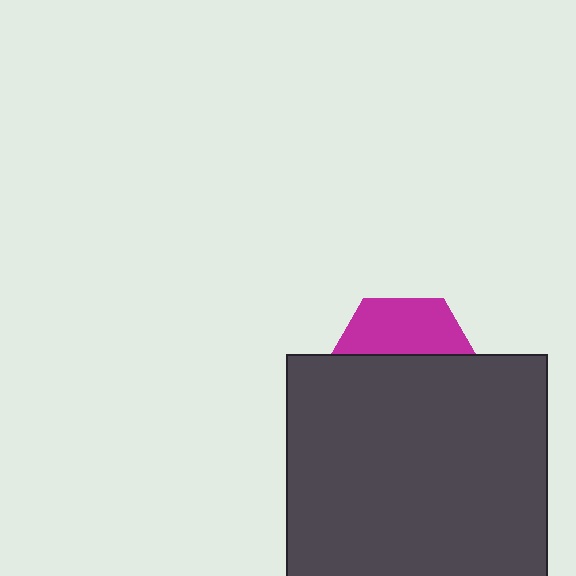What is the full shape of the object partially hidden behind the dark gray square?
The partially hidden object is a magenta hexagon.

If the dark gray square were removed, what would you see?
You would see the complete magenta hexagon.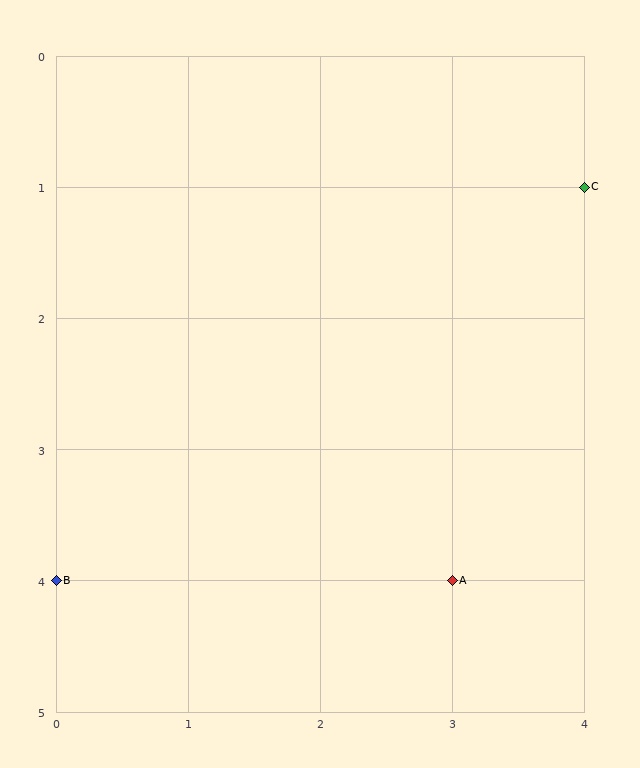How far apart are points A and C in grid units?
Points A and C are 1 column and 3 rows apart (about 3.2 grid units diagonally).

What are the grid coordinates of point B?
Point B is at grid coordinates (0, 4).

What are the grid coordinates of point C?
Point C is at grid coordinates (4, 1).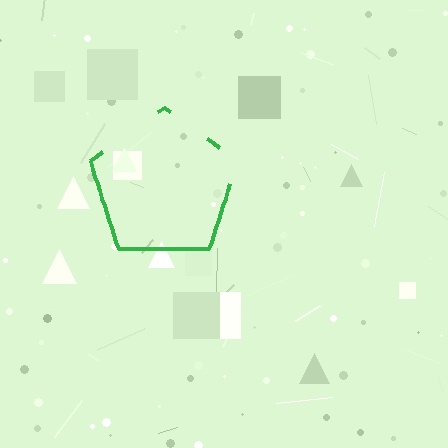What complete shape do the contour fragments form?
The contour fragments form a pentagon.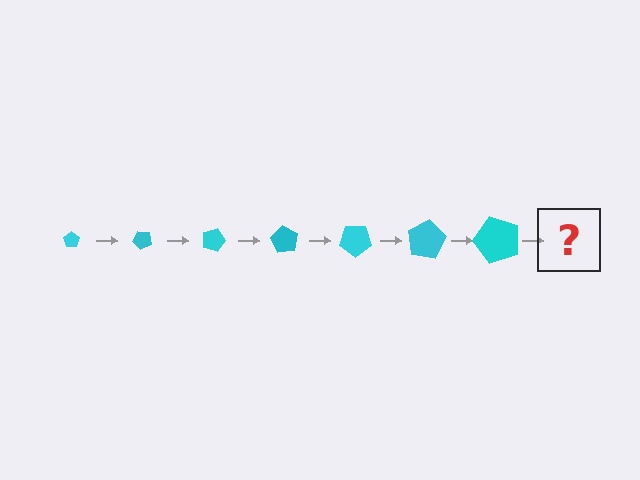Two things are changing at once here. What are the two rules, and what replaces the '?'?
The two rules are that the pentagon grows larger each step and it rotates 45 degrees each step. The '?' should be a pentagon, larger than the previous one and rotated 315 degrees from the start.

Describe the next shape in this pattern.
It should be a pentagon, larger than the previous one and rotated 315 degrees from the start.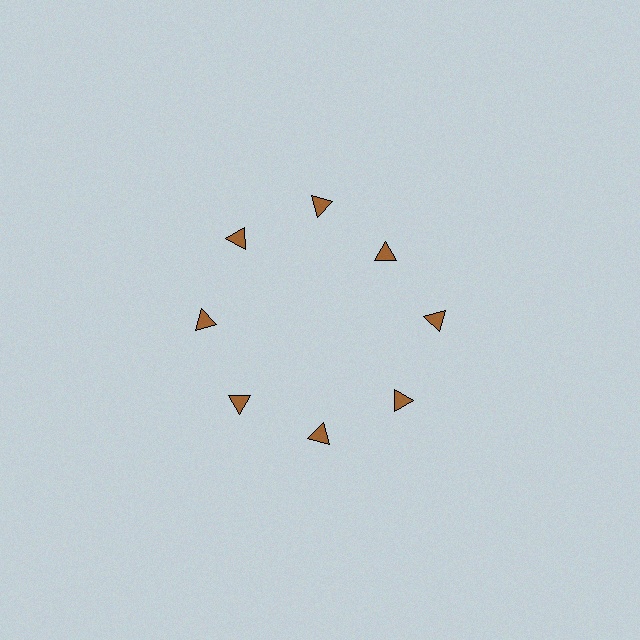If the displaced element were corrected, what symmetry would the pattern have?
It would have 8-fold rotational symmetry — the pattern would map onto itself every 45 degrees.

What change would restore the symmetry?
The symmetry would be restored by moving it outward, back onto the ring so that all 8 triangles sit at equal angles and equal distance from the center.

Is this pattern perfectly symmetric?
No. The 8 brown triangles are arranged in a ring, but one element near the 2 o'clock position is pulled inward toward the center, breaking the 8-fold rotational symmetry.